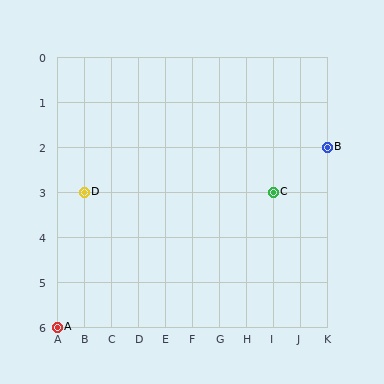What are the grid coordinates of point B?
Point B is at grid coordinates (K, 2).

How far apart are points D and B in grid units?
Points D and B are 9 columns and 1 row apart (about 9.1 grid units diagonally).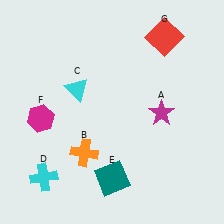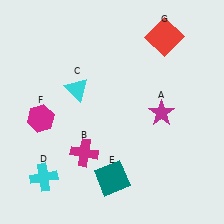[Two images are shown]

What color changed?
The cross (B) changed from orange in Image 1 to magenta in Image 2.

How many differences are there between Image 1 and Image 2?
There is 1 difference between the two images.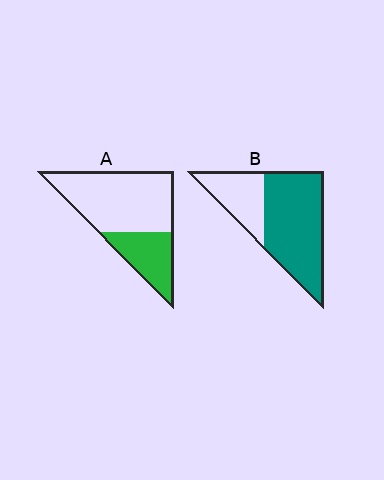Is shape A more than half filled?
No.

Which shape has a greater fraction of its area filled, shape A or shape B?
Shape B.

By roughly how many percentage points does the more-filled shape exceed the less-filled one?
By roughly 35 percentage points (B over A).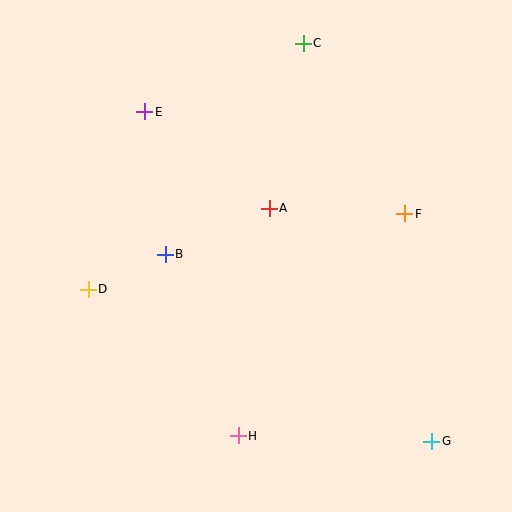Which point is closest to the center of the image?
Point A at (269, 208) is closest to the center.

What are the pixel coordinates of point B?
Point B is at (165, 254).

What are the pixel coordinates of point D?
Point D is at (88, 289).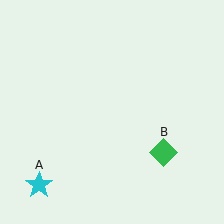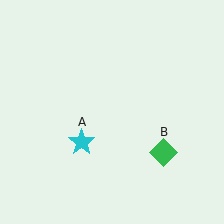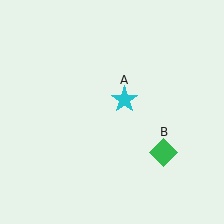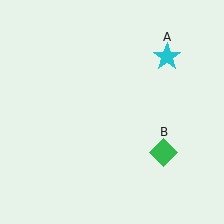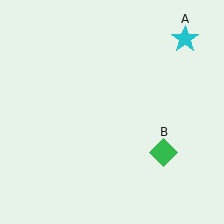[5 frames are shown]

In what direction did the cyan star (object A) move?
The cyan star (object A) moved up and to the right.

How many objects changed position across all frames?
1 object changed position: cyan star (object A).